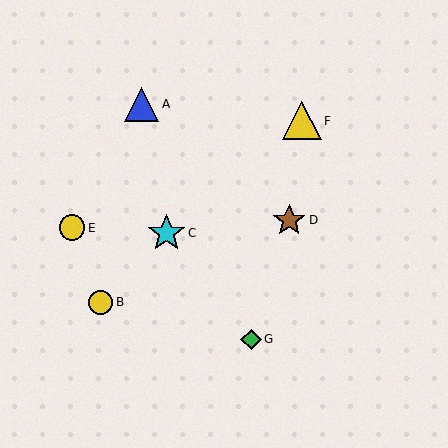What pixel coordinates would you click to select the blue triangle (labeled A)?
Click at (142, 104) to select the blue triangle A.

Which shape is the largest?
The yellow triangle (labeled F) is the largest.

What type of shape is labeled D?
Shape D is a brown star.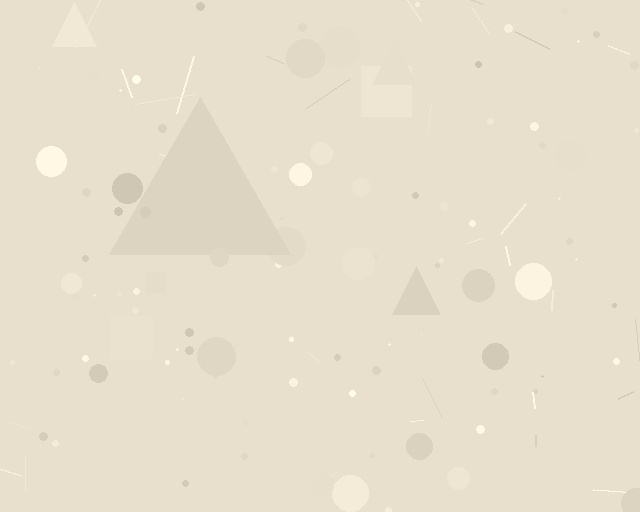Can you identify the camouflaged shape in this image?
The camouflaged shape is a triangle.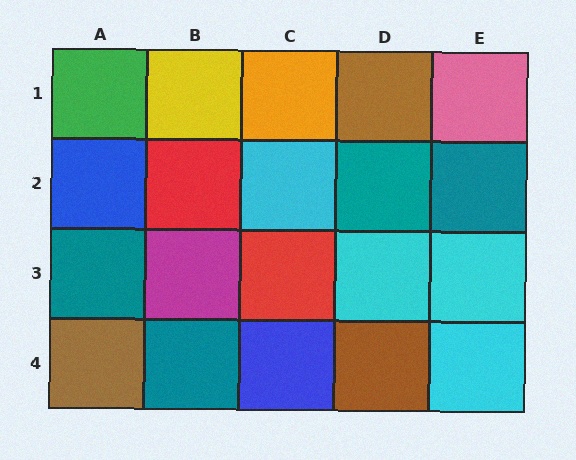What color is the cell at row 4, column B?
Teal.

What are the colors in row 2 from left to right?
Blue, red, cyan, teal, teal.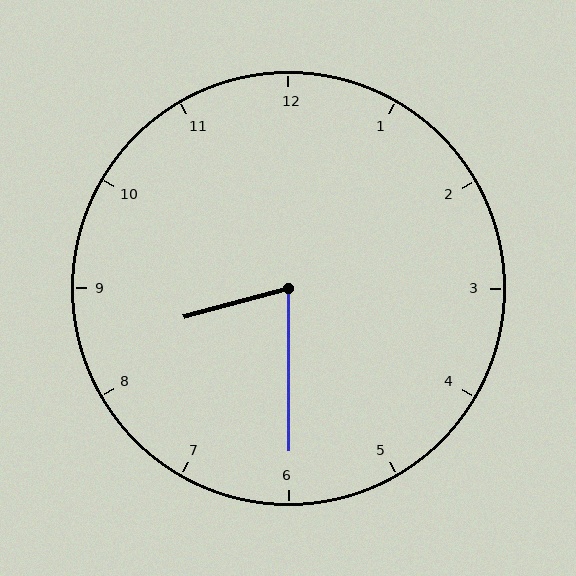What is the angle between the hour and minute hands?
Approximately 75 degrees.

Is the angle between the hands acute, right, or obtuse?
It is acute.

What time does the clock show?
8:30.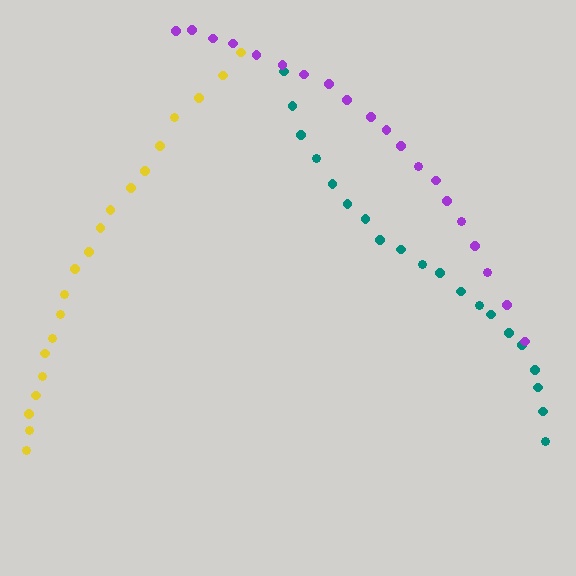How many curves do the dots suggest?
There are 3 distinct paths.